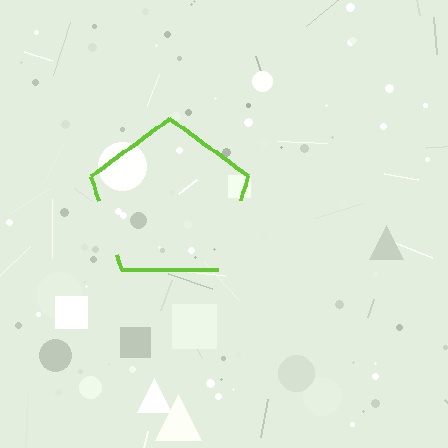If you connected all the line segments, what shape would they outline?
They would outline a pentagon.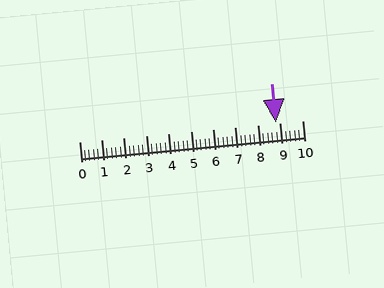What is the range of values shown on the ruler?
The ruler shows values from 0 to 10.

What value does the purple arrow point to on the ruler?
The purple arrow points to approximately 8.8.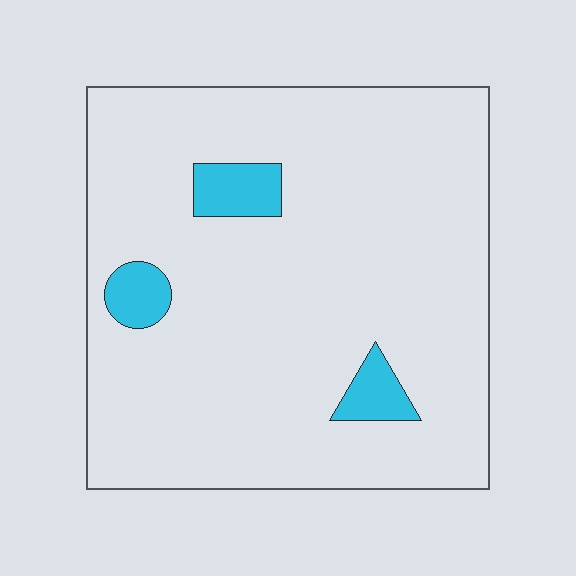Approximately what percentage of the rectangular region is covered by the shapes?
Approximately 5%.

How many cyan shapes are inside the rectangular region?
3.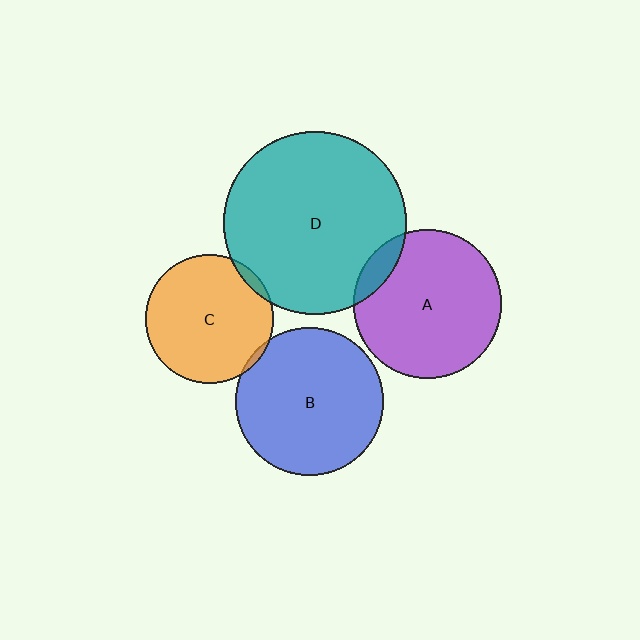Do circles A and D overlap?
Yes.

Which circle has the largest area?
Circle D (teal).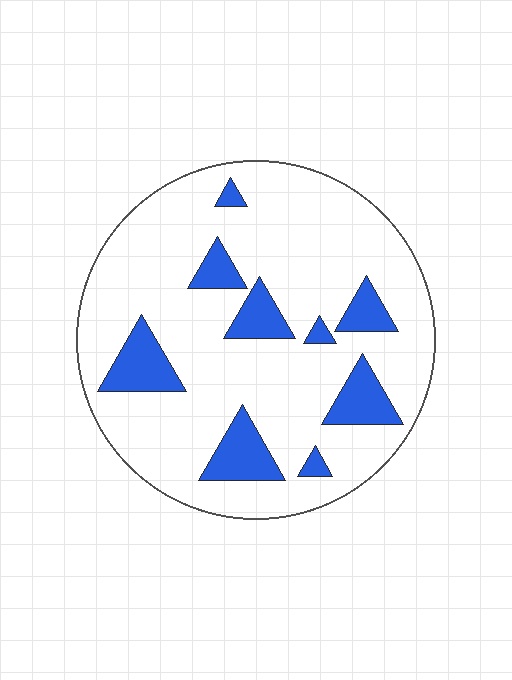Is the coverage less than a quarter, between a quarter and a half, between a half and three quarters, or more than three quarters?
Less than a quarter.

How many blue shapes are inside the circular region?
9.